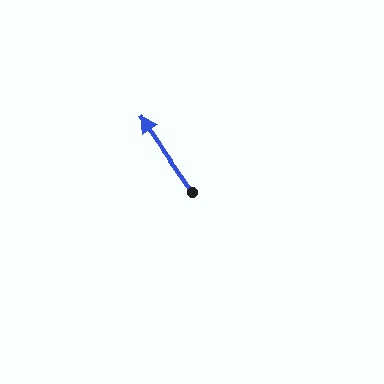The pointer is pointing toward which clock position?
Roughly 11 o'clock.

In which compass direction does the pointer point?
Northwest.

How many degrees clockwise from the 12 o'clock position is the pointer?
Approximately 325 degrees.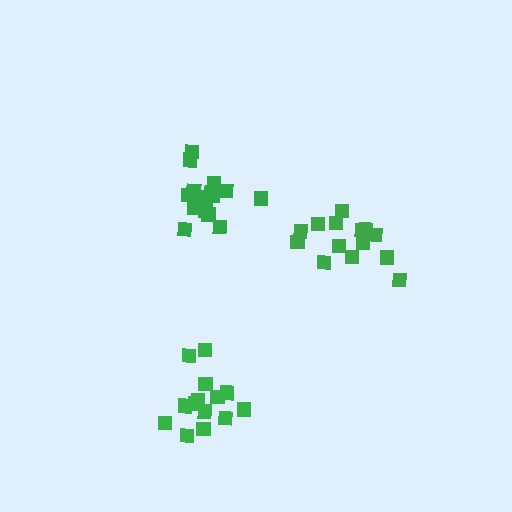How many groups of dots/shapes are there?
There are 3 groups.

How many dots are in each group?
Group 1: 14 dots, Group 2: 14 dots, Group 3: 18 dots (46 total).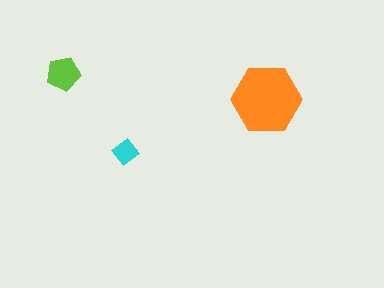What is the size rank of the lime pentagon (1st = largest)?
2nd.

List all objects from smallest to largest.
The cyan diamond, the lime pentagon, the orange hexagon.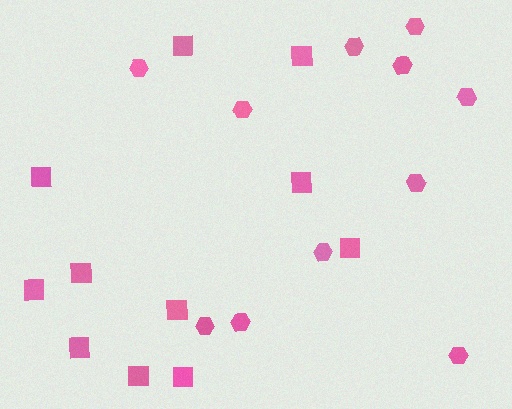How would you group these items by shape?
There are 2 groups: one group of hexagons (11) and one group of squares (11).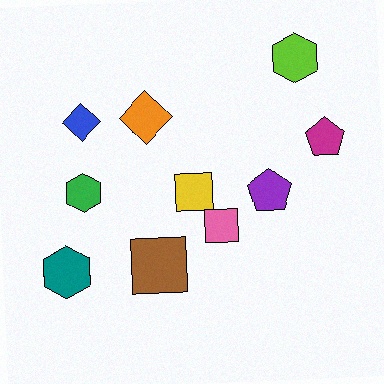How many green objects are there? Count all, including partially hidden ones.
There is 1 green object.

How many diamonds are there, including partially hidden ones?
There are 2 diamonds.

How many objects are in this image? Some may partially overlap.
There are 10 objects.